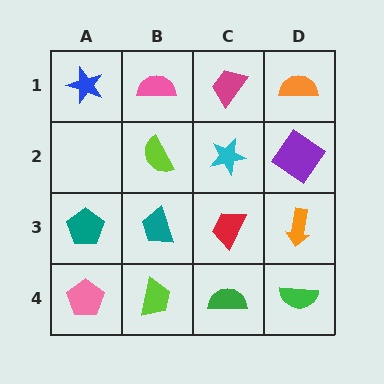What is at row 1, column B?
A pink semicircle.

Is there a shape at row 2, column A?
No, that cell is empty.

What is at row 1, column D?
An orange semicircle.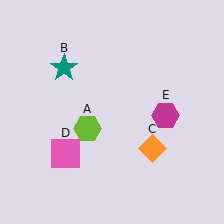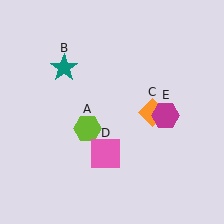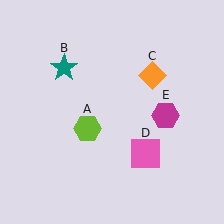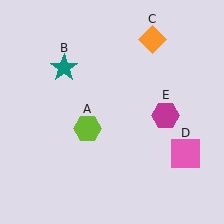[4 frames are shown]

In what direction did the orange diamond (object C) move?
The orange diamond (object C) moved up.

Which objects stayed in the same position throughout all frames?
Lime hexagon (object A) and teal star (object B) and magenta hexagon (object E) remained stationary.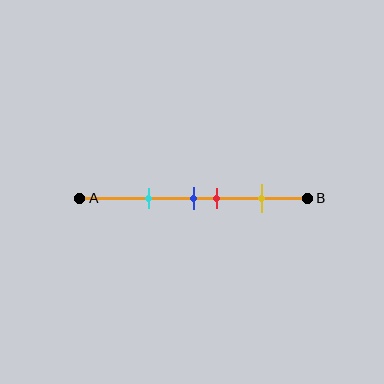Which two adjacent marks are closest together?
The blue and red marks are the closest adjacent pair.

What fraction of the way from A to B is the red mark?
The red mark is approximately 60% (0.6) of the way from A to B.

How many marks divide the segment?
There are 4 marks dividing the segment.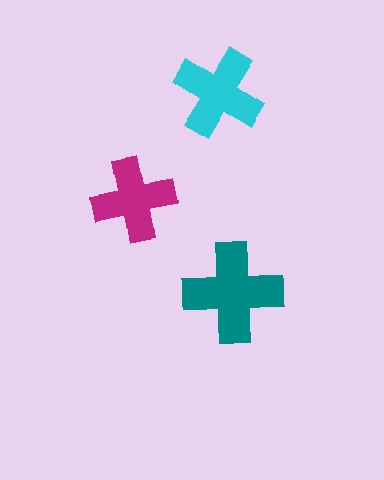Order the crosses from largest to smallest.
the teal one, the cyan one, the magenta one.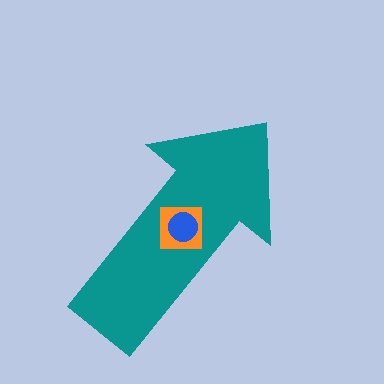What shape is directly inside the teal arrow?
The orange square.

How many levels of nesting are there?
3.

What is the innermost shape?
The blue circle.